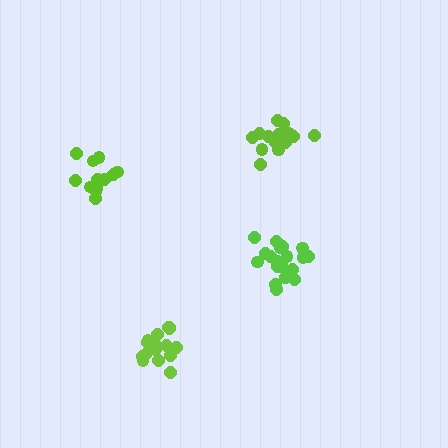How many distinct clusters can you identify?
There are 4 distinct clusters.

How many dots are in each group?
Group 1: 14 dots, Group 2: 16 dots, Group 3: 16 dots, Group 4: 19 dots (65 total).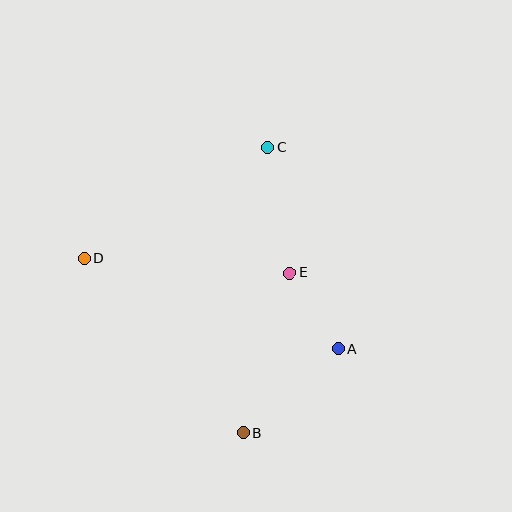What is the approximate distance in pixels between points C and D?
The distance between C and D is approximately 214 pixels.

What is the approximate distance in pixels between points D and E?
The distance between D and E is approximately 206 pixels.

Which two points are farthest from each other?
Points B and C are farthest from each other.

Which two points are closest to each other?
Points A and E are closest to each other.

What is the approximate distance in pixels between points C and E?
The distance between C and E is approximately 128 pixels.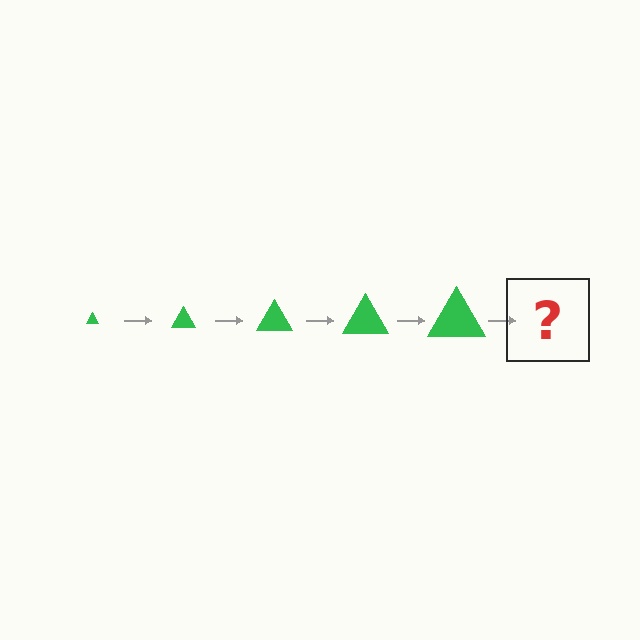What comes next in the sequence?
The next element should be a green triangle, larger than the previous one.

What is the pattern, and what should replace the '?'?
The pattern is that the triangle gets progressively larger each step. The '?' should be a green triangle, larger than the previous one.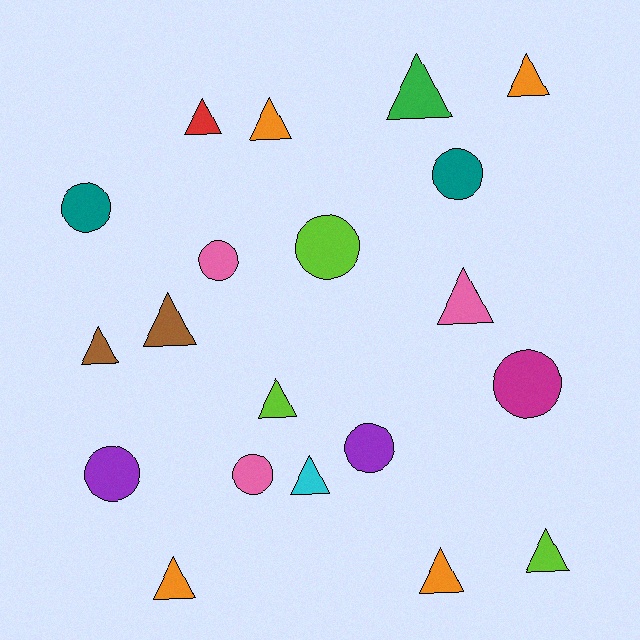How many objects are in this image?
There are 20 objects.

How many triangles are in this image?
There are 12 triangles.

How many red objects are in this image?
There is 1 red object.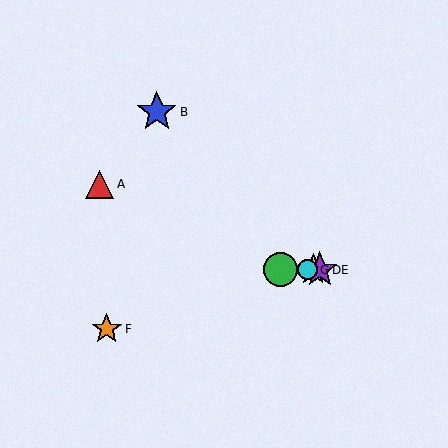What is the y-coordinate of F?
Object F is at y≈329.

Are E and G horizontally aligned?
Yes, both are at y≈270.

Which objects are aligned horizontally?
Objects C, D, E, G are aligned horizontally.